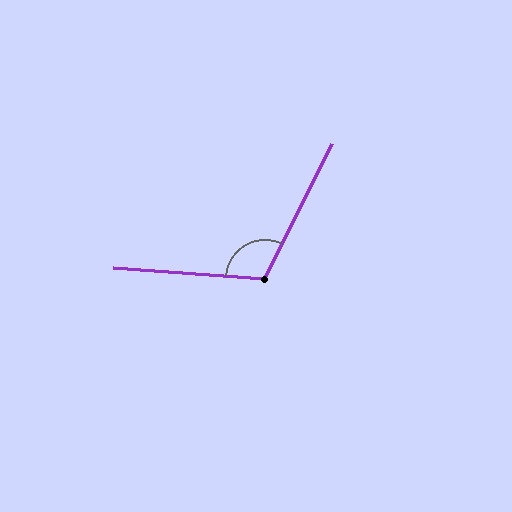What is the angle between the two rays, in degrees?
Approximately 112 degrees.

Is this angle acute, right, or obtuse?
It is obtuse.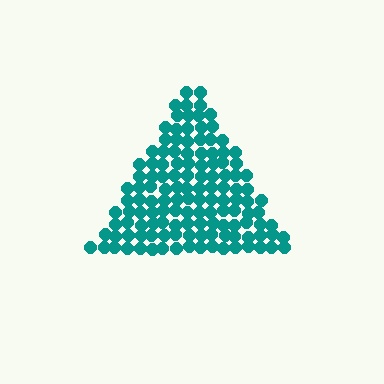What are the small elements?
The small elements are circles.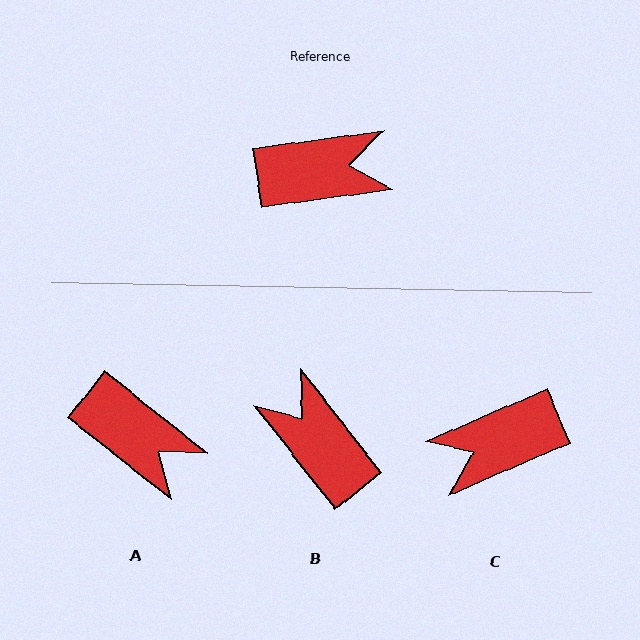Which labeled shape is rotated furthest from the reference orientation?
C, about 164 degrees away.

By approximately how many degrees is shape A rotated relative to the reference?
Approximately 46 degrees clockwise.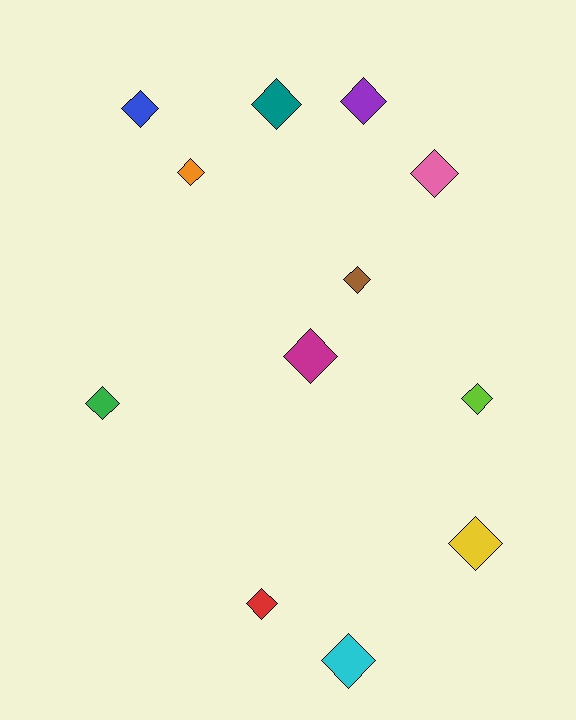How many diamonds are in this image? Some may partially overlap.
There are 12 diamonds.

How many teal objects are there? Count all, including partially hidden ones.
There is 1 teal object.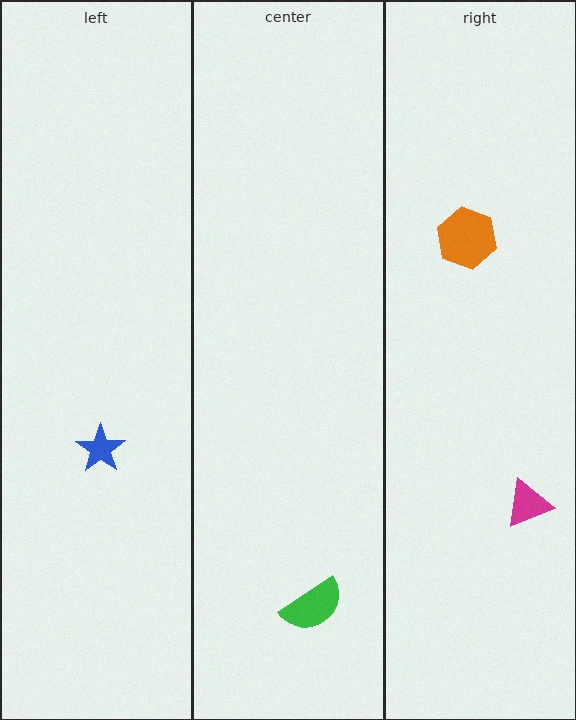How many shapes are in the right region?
2.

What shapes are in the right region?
The orange hexagon, the magenta triangle.